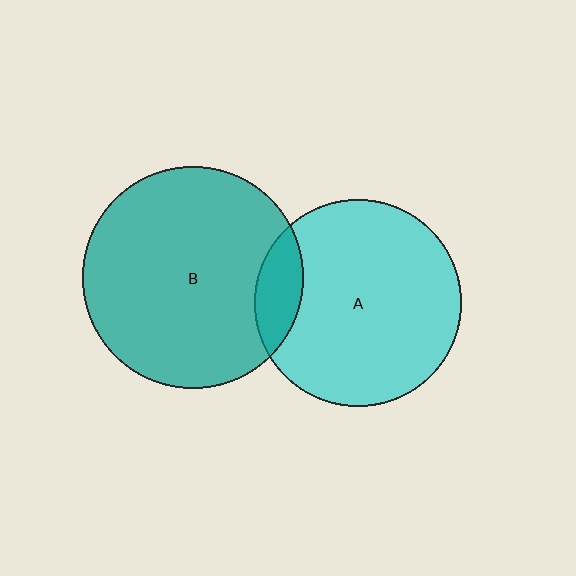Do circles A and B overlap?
Yes.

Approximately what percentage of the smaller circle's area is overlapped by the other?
Approximately 15%.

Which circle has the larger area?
Circle B (teal).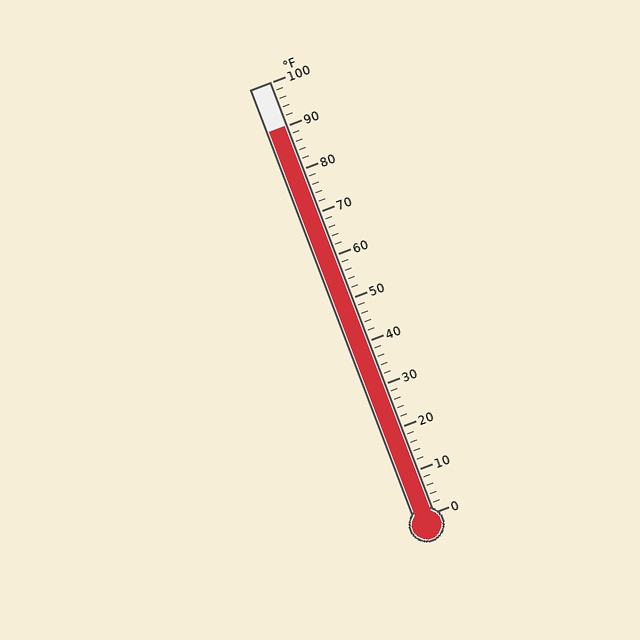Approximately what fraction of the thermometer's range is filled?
The thermometer is filled to approximately 90% of its range.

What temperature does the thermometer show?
The thermometer shows approximately 90°F.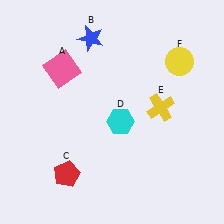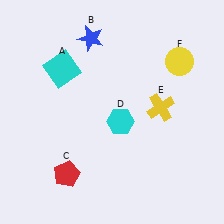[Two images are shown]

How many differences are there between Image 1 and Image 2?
There is 1 difference between the two images.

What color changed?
The square (A) changed from pink in Image 1 to cyan in Image 2.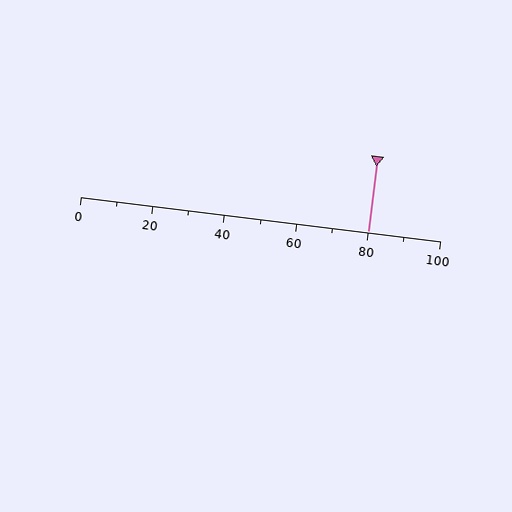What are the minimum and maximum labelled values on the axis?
The axis runs from 0 to 100.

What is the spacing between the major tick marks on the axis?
The major ticks are spaced 20 apart.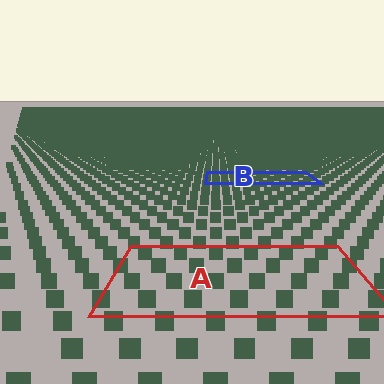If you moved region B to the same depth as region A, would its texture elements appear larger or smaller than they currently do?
They would appear larger. At a closer depth, the same texture elements are projected at a bigger on-screen size.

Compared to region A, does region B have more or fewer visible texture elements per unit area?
Region B has more texture elements per unit area — they are packed more densely because it is farther away.